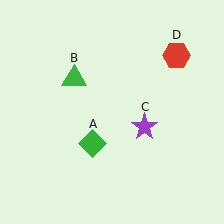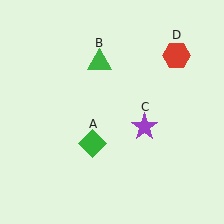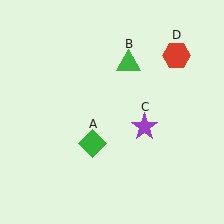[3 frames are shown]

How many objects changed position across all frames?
1 object changed position: green triangle (object B).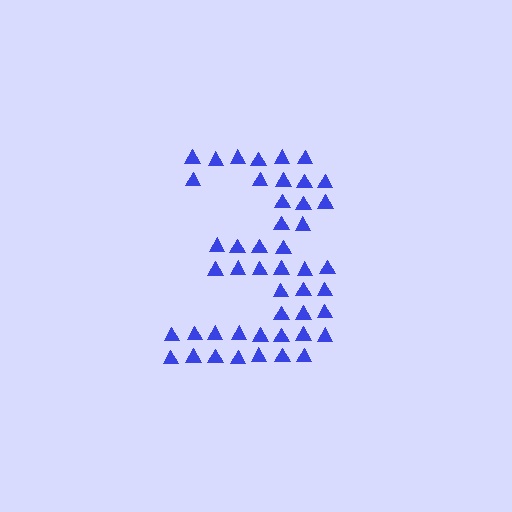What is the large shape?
The large shape is the digit 3.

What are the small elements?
The small elements are triangles.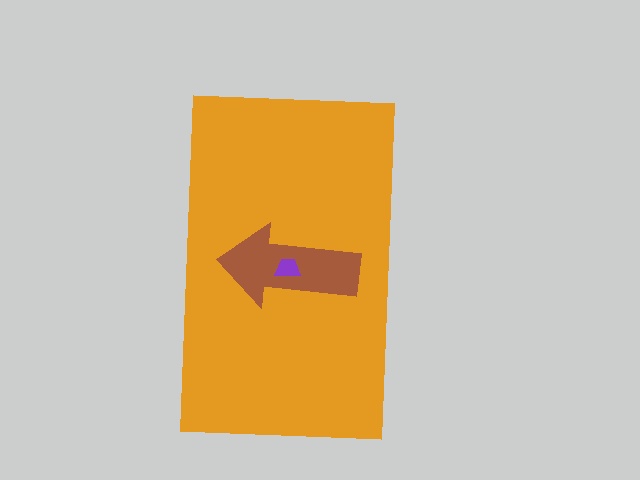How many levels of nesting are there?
3.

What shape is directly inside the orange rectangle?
The brown arrow.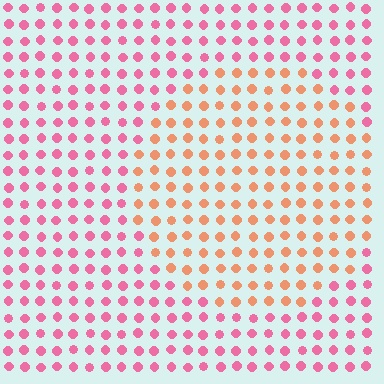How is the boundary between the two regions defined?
The boundary is defined purely by a slight shift in hue (about 44 degrees). Spacing, size, and orientation are identical on both sides.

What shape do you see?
I see a circle.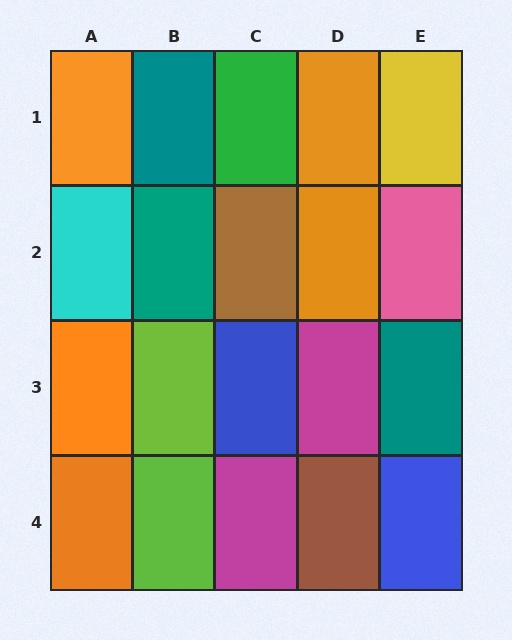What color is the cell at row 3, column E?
Teal.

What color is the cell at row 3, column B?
Lime.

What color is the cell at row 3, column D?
Magenta.